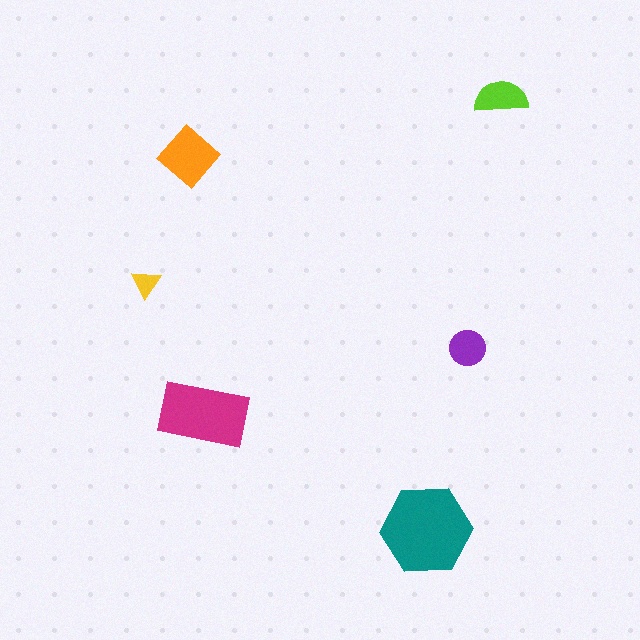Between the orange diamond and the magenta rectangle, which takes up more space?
The magenta rectangle.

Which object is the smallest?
The yellow triangle.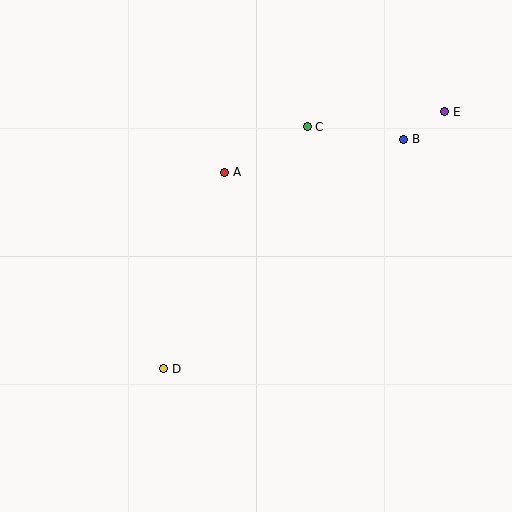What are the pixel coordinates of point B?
Point B is at (404, 139).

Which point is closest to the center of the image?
Point A at (225, 172) is closest to the center.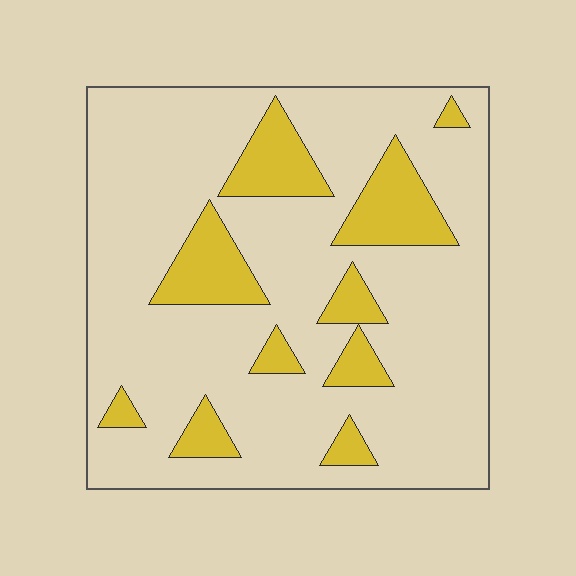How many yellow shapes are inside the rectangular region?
10.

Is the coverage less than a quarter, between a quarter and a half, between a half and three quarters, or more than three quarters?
Less than a quarter.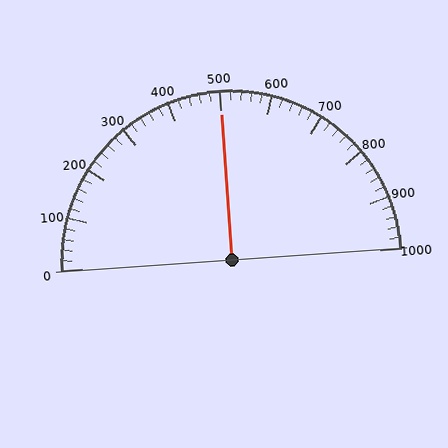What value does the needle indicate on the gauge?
The needle indicates approximately 500.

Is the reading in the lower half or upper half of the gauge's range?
The reading is in the upper half of the range (0 to 1000).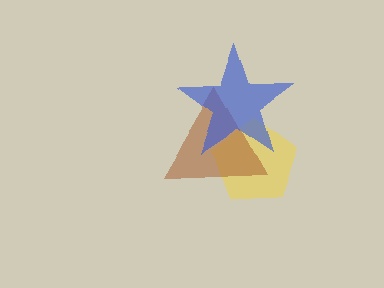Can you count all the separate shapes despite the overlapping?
Yes, there are 3 separate shapes.